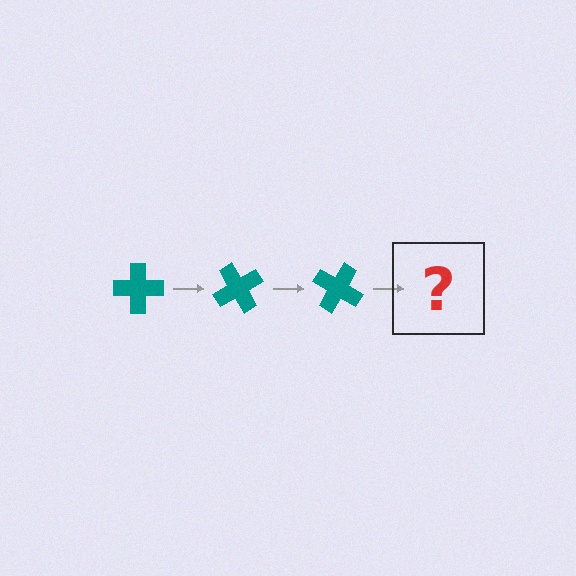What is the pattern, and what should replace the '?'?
The pattern is that the cross rotates 60 degrees each step. The '?' should be a teal cross rotated 180 degrees.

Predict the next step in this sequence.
The next step is a teal cross rotated 180 degrees.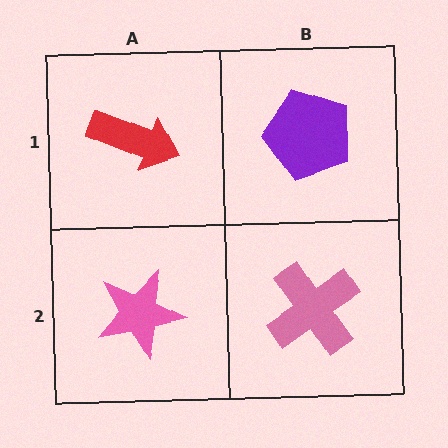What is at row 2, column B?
A pink cross.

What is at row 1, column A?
A red arrow.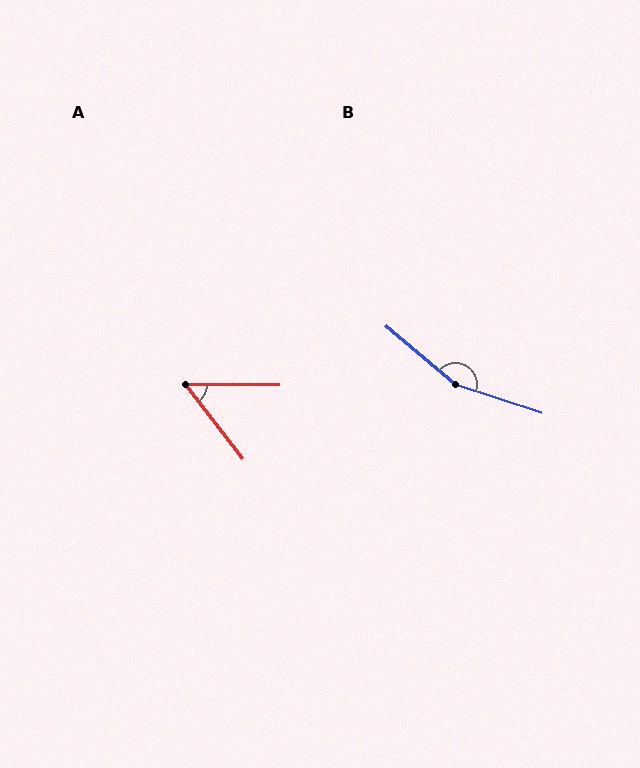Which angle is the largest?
B, at approximately 158 degrees.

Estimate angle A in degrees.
Approximately 53 degrees.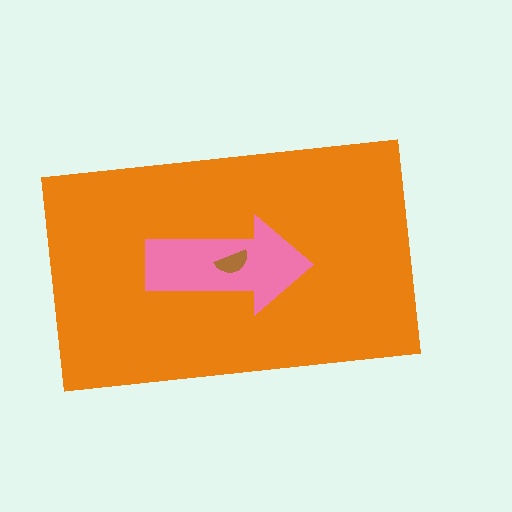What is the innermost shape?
The brown semicircle.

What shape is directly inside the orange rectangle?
The pink arrow.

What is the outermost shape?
The orange rectangle.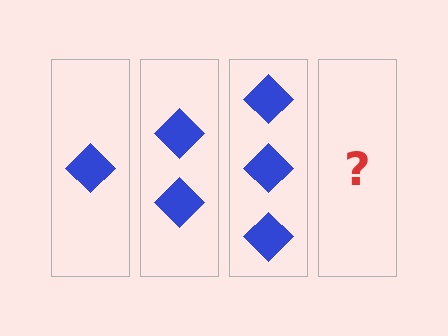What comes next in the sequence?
The next element should be 4 diamonds.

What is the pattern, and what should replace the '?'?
The pattern is that each step adds one more diamond. The '?' should be 4 diamonds.